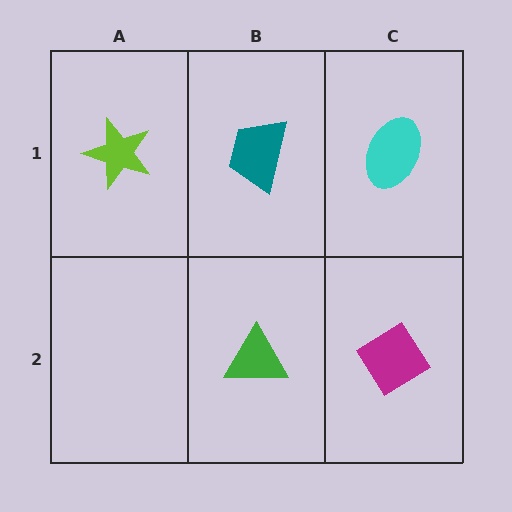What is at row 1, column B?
A teal trapezoid.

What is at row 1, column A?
A lime star.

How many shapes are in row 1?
3 shapes.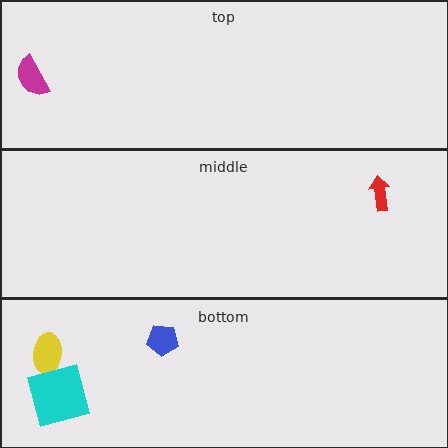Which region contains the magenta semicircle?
The top region.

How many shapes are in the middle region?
1.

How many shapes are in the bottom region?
3.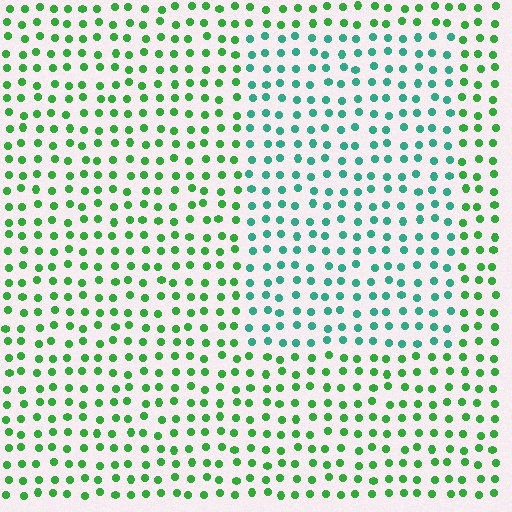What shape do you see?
I see a rectangle.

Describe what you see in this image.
The image is filled with small green elements in a uniform arrangement. A rectangle-shaped region is visible where the elements are tinted to a slightly different hue, forming a subtle color boundary.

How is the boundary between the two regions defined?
The boundary is defined purely by a slight shift in hue (about 40 degrees). Spacing, size, and orientation are identical on both sides.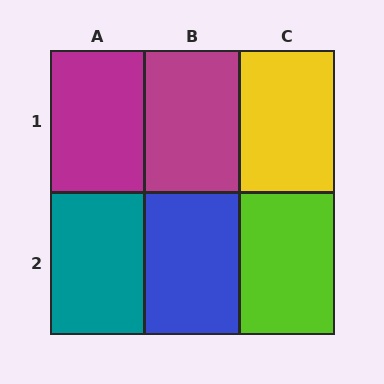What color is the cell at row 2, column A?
Teal.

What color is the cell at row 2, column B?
Blue.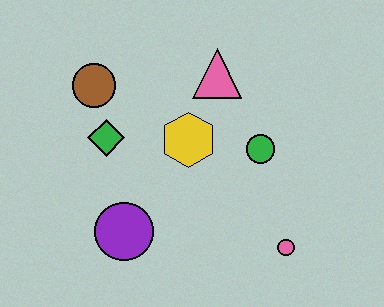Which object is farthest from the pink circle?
The brown circle is farthest from the pink circle.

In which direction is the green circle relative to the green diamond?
The green circle is to the right of the green diamond.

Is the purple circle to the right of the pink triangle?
No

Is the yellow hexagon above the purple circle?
Yes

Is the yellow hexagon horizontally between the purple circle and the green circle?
Yes